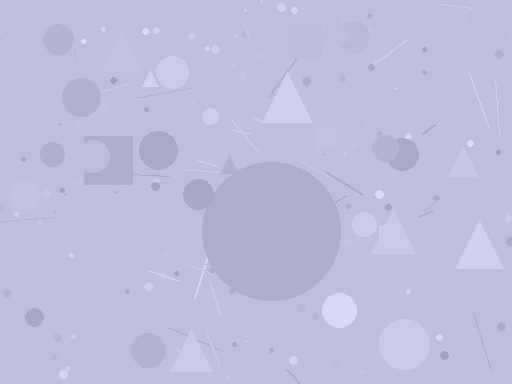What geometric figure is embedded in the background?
A circle is embedded in the background.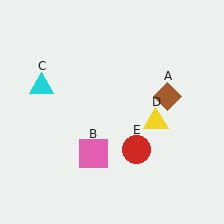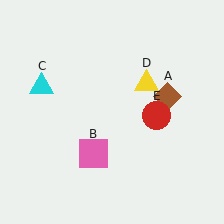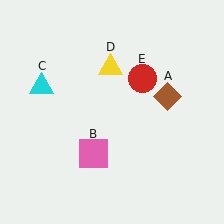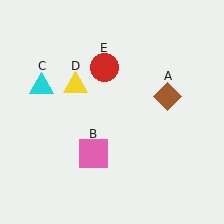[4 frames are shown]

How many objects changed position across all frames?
2 objects changed position: yellow triangle (object D), red circle (object E).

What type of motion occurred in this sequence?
The yellow triangle (object D), red circle (object E) rotated counterclockwise around the center of the scene.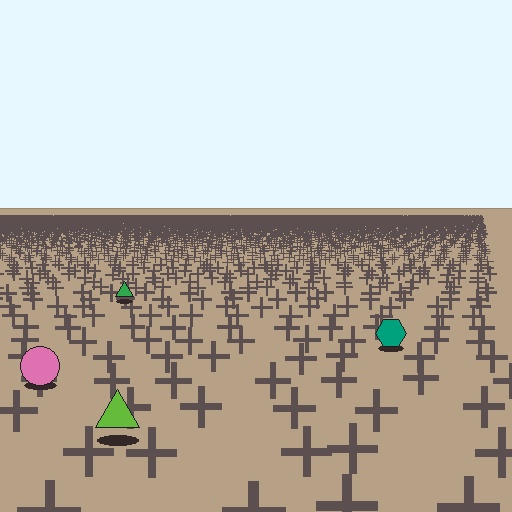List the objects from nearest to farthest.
From nearest to farthest: the lime triangle, the pink circle, the teal hexagon, the green triangle.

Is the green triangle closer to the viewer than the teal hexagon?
No. The teal hexagon is closer — you can tell from the texture gradient: the ground texture is coarser near it.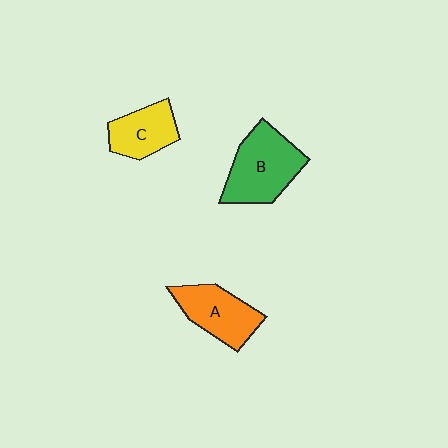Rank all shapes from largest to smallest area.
From largest to smallest: B (green), A (orange), C (yellow).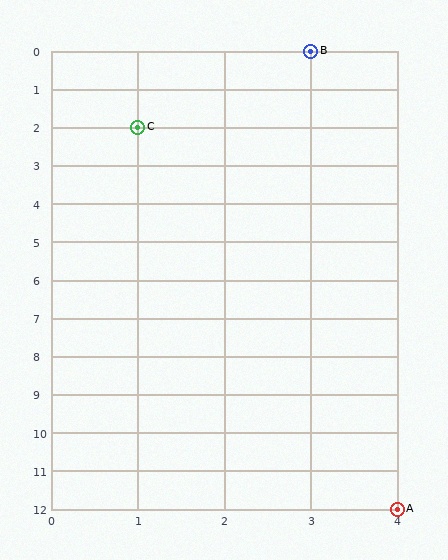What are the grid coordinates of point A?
Point A is at grid coordinates (4, 12).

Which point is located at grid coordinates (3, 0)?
Point B is at (3, 0).